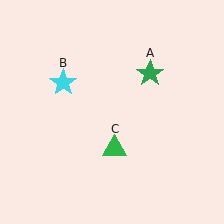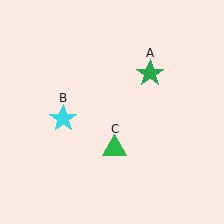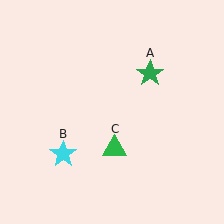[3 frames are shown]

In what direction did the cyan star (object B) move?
The cyan star (object B) moved down.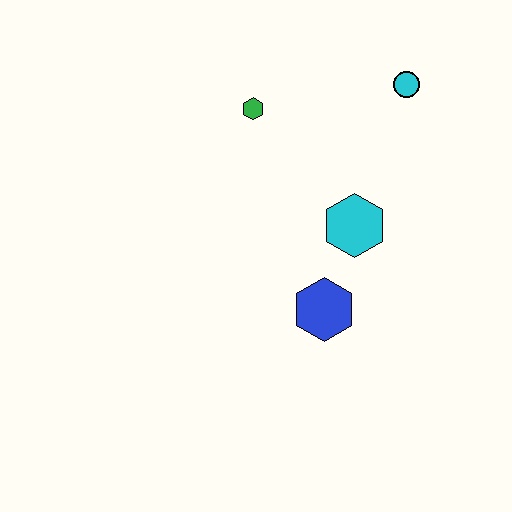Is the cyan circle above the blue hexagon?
Yes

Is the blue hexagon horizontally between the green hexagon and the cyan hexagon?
Yes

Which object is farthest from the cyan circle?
The blue hexagon is farthest from the cyan circle.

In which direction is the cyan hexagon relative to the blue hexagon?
The cyan hexagon is above the blue hexagon.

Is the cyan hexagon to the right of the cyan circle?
No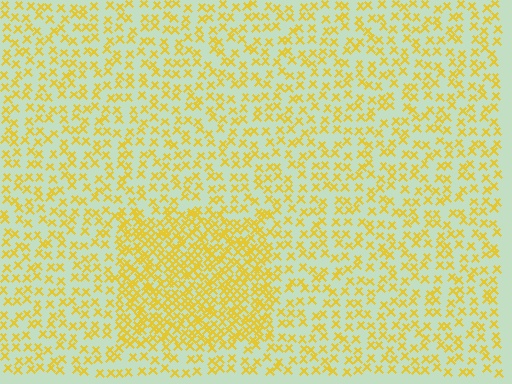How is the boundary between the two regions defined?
The boundary is defined by a change in element density (approximately 2.1x ratio). All elements are the same color, size, and shape.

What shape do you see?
I see a rectangle.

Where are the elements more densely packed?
The elements are more densely packed inside the rectangle boundary.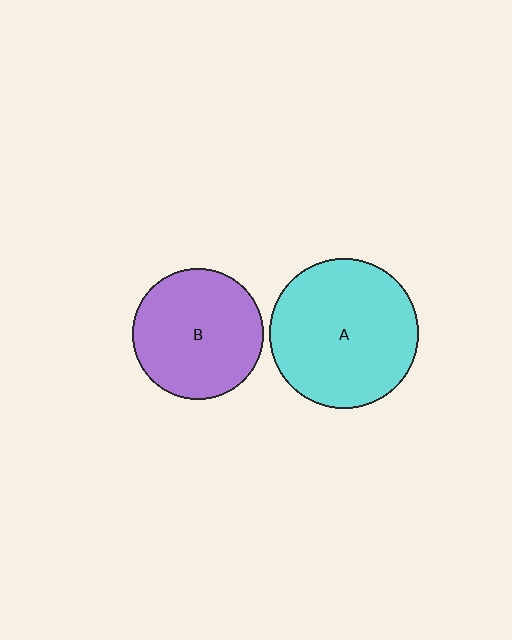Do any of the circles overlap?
No, none of the circles overlap.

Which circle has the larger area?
Circle A (cyan).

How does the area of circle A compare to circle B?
Approximately 1.3 times.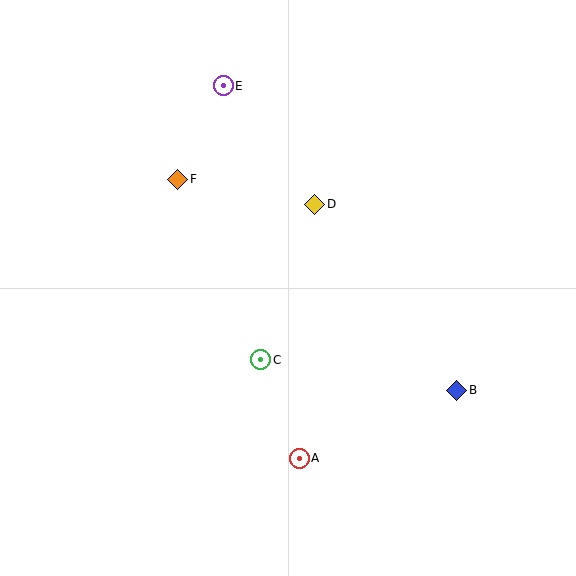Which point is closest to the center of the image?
Point C at (261, 360) is closest to the center.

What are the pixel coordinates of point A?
Point A is at (299, 458).